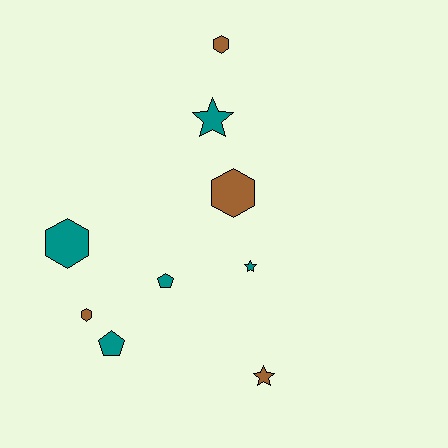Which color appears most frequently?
Teal, with 5 objects.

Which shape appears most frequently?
Hexagon, with 4 objects.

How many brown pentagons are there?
There are no brown pentagons.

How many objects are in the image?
There are 9 objects.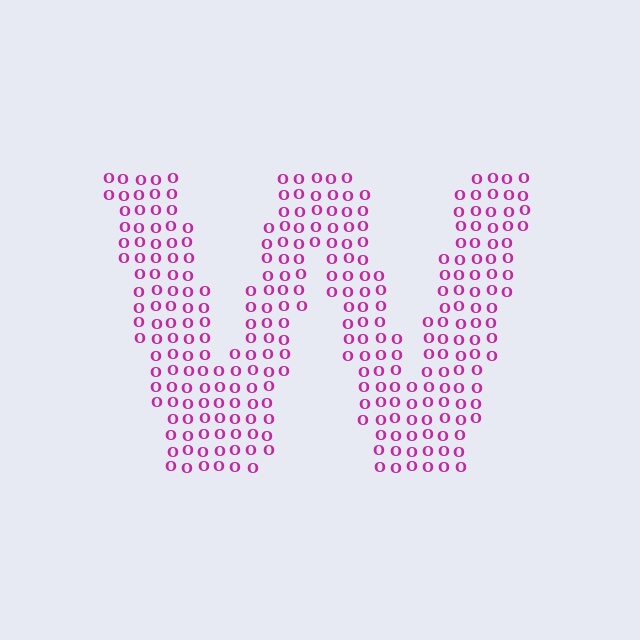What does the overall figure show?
The overall figure shows the letter W.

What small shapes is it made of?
It is made of small letter O's.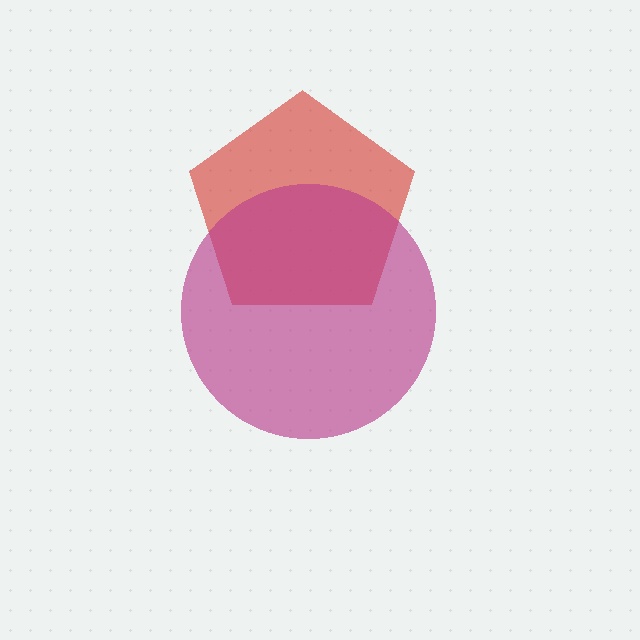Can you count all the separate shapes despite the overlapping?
Yes, there are 2 separate shapes.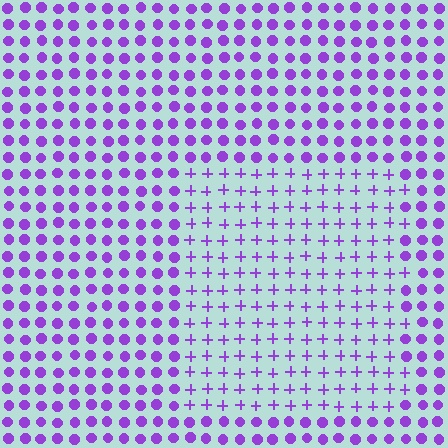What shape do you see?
I see a rectangle.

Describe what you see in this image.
The image is filled with small purple elements arranged in a uniform grid. A rectangle-shaped region contains plus signs, while the surrounding area contains circles. The boundary is defined purely by the change in element shape.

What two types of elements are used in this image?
The image uses plus signs inside the rectangle region and circles outside it.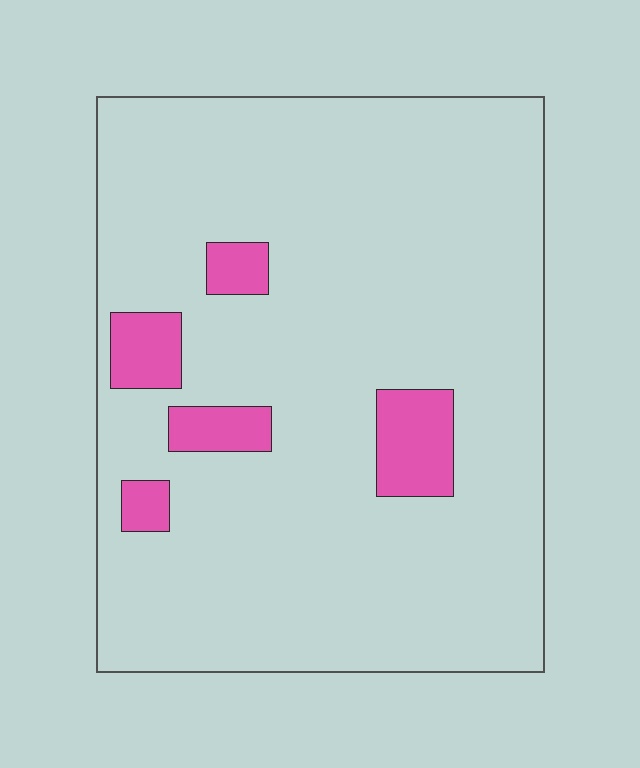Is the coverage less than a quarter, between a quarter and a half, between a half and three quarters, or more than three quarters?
Less than a quarter.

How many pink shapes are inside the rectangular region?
5.